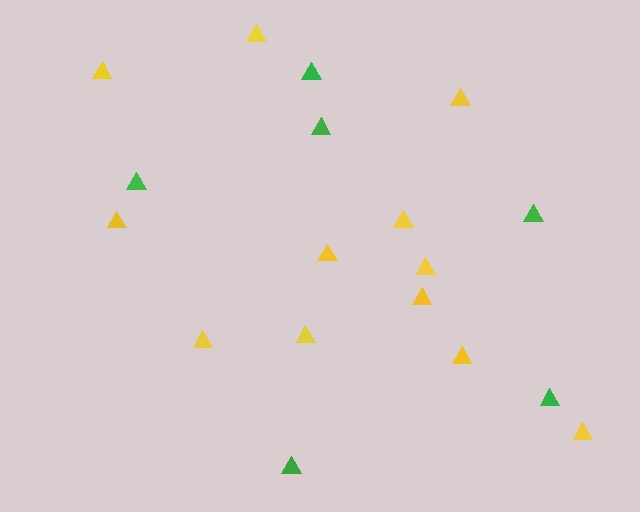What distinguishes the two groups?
There are 2 groups: one group of yellow triangles (12) and one group of green triangles (6).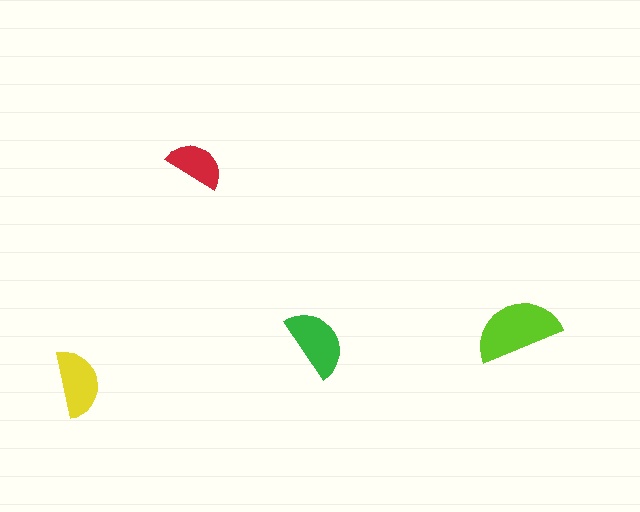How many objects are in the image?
There are 4 objects in the image.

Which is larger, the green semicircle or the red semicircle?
The green one.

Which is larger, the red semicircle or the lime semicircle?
The lime one.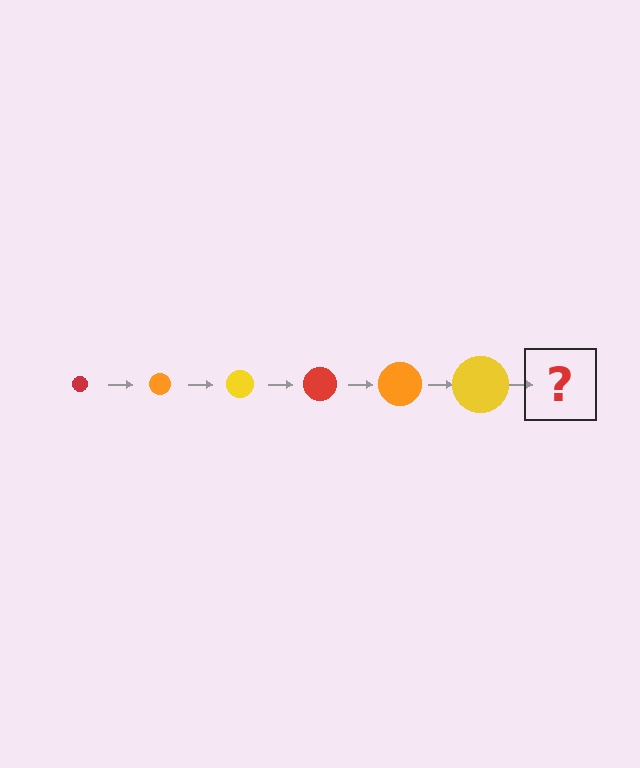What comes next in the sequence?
The next element should be a red circle, larger than the previous one.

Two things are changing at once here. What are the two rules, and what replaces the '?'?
The two rules are that the circle grows larger each step and the color cycles through red, orange, and yellow. The '?' should be a red circle, larger than the previous one.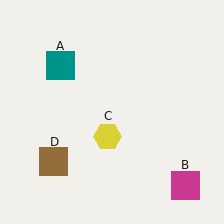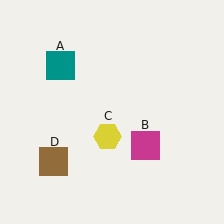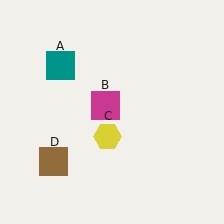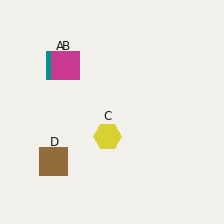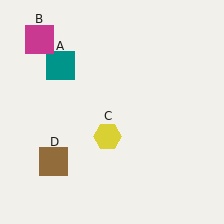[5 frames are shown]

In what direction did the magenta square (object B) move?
The magenta square (object B) moved up and to the left.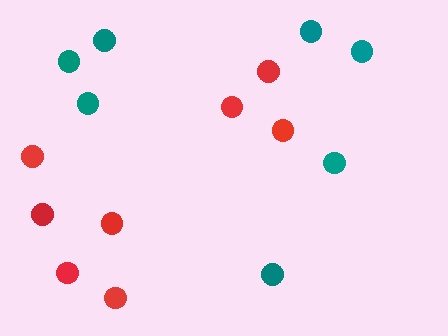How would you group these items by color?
There are 2 groups: one group of teal circles (7) and one group of red circles (8).